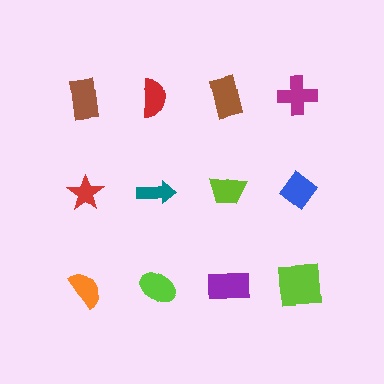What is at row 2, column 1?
A red star.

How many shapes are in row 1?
4 shapes.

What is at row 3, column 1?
An orange semicircle.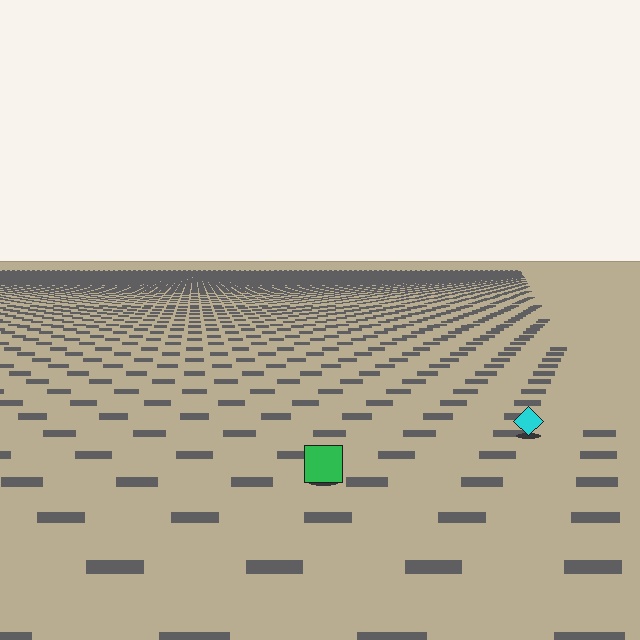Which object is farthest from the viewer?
The cyan diamond is farthest from the viewer. It appears smaller and the ground texture around it is denser.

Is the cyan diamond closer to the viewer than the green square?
No. The green square is closer — you can tell from the texture gradient: the ground texture is coarser near it.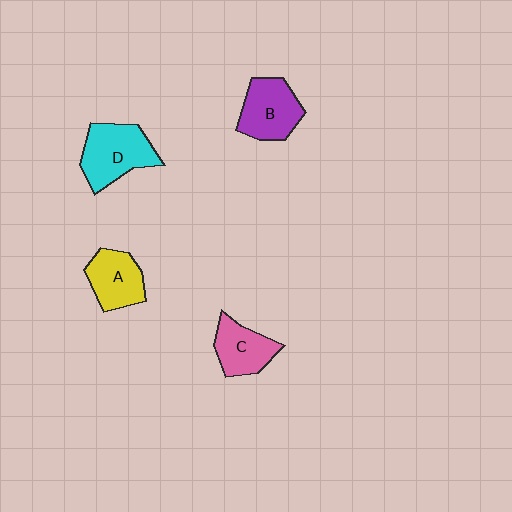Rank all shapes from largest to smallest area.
From largest to smallest: D (cyan), B (purple), A (yellow), C (pink).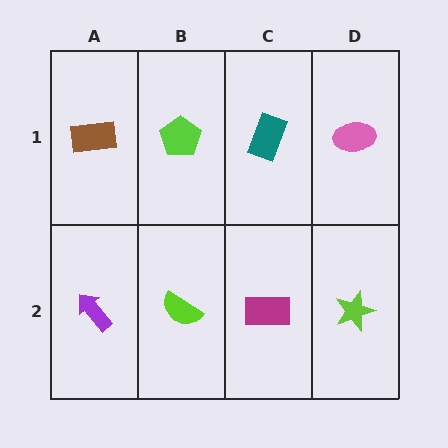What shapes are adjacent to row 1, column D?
A lime star (row 2, column D), a teal rectangle (row 1, column C).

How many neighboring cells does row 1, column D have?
2.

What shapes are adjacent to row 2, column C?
A teal rectangle (row 1, column C), a lime semicircle (row 2, column B), a lime star (row 2, column D).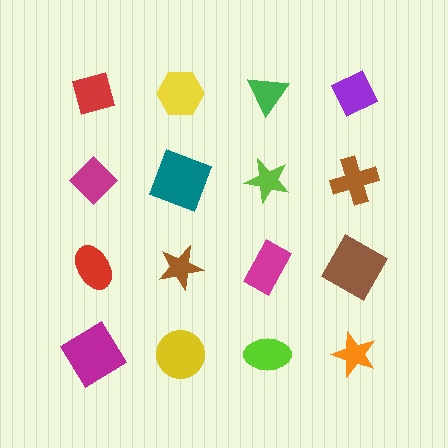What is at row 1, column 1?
A red square.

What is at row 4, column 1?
A magenta diamond.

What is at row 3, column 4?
A brown diamond.